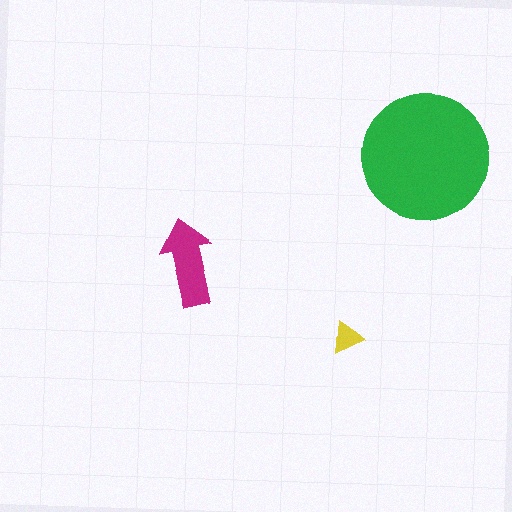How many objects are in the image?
There are 3 objects in the image.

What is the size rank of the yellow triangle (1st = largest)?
3rd.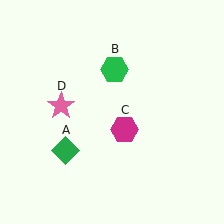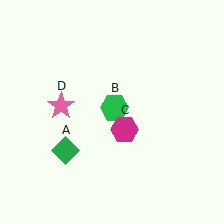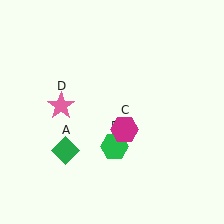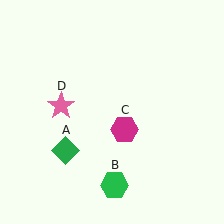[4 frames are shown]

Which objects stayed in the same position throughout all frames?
Green diamond (object A) and magenta hexagon (object C) and pink star (object D) remained stationary.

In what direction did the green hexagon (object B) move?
The green hexagon (object B) moved down.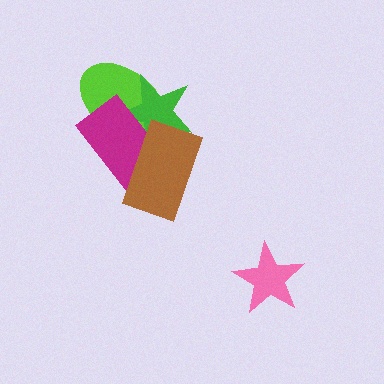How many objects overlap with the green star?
3 objects overlap with the green star.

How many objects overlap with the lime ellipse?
3 objects overlap with the lime ellipse.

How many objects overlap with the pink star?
0 objects overlap with the pink star.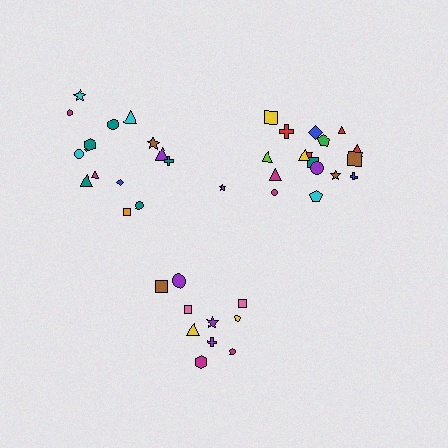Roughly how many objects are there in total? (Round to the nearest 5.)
Roughly 45 objects in total.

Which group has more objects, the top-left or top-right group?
The top-right group.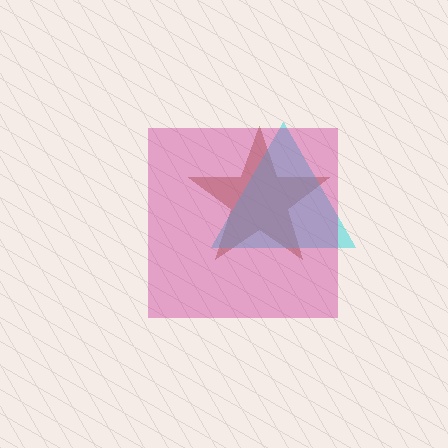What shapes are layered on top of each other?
The layered shapes are: a brown star, a cyan triangle, a magenta square.